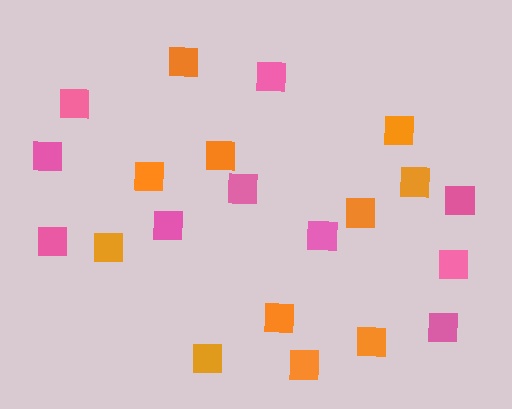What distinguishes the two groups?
There are 2 groups: one group of orange squares (11) and one group of pink squares (10).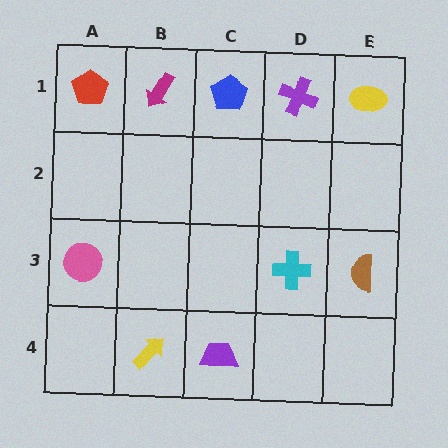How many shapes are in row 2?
0 shapes.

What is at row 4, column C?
A purple trapezoid.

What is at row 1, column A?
A red pentagon.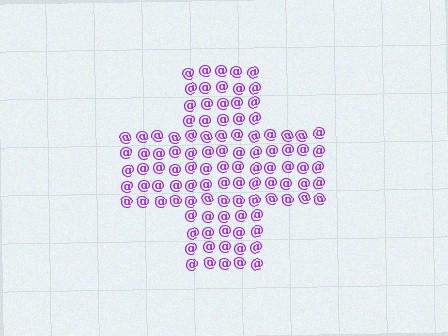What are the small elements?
The small elements are at signs.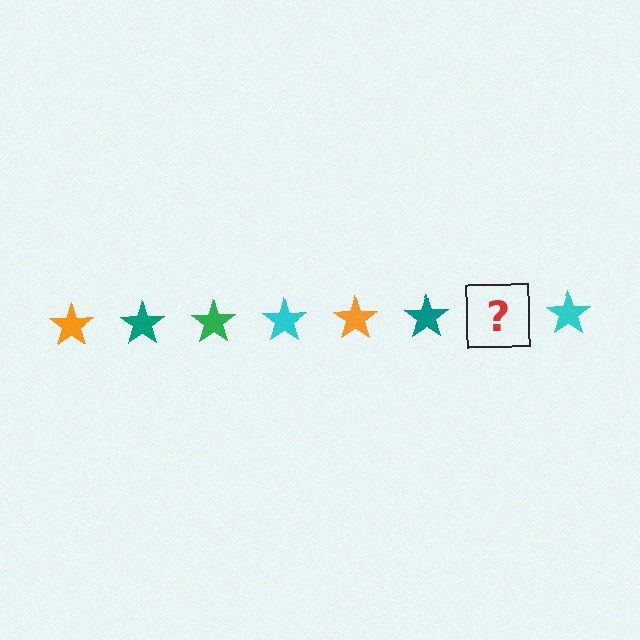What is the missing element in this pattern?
The missing element is a green star.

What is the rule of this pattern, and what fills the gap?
The rule is that the pattern cycles through orange, teal, green, cyan stars. The gap should be filled with a green star.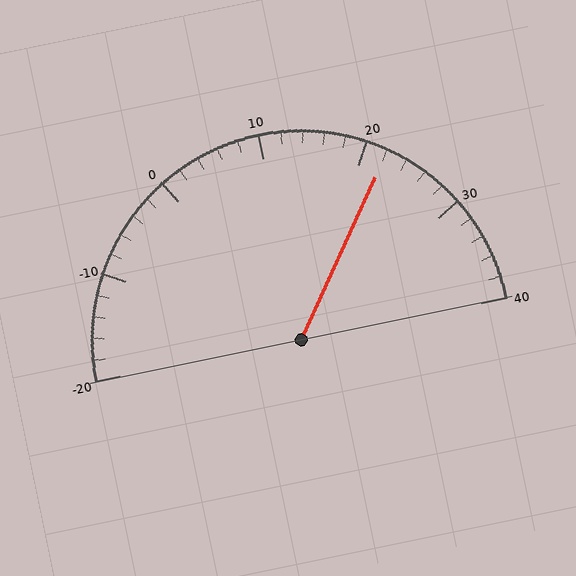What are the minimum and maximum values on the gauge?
The gauge ranges from -20 to 40.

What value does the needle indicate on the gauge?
The needle indicates approximately 22.